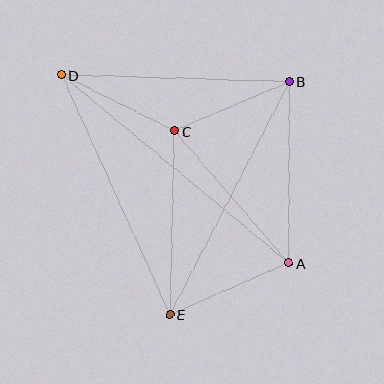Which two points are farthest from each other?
Points A and D are farthest from each other.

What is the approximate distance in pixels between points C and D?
The distance between C and D is approximately 126 pixels.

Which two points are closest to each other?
Points B and C are closest to each other.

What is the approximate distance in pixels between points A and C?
The distance between A and C is approximately 175 pixels.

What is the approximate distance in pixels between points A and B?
The distance between A and B is approximately 182 pixels.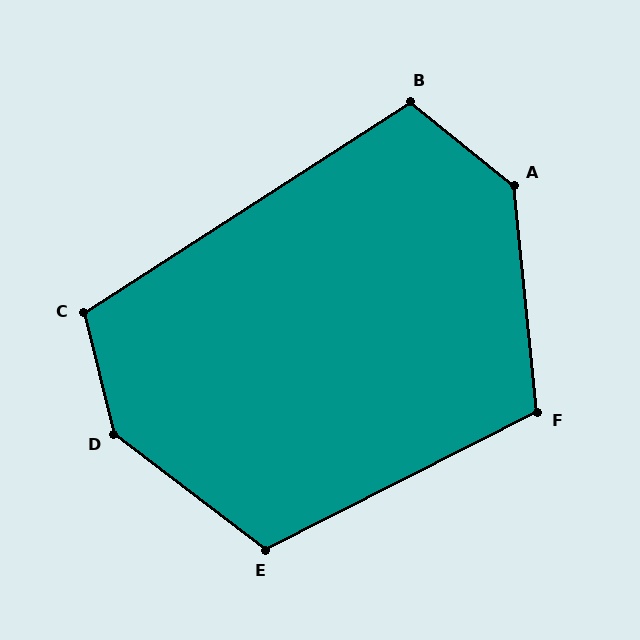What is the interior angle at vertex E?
Approximately 116 degrees (obtuse).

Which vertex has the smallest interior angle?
B, at approximately 108 degrees.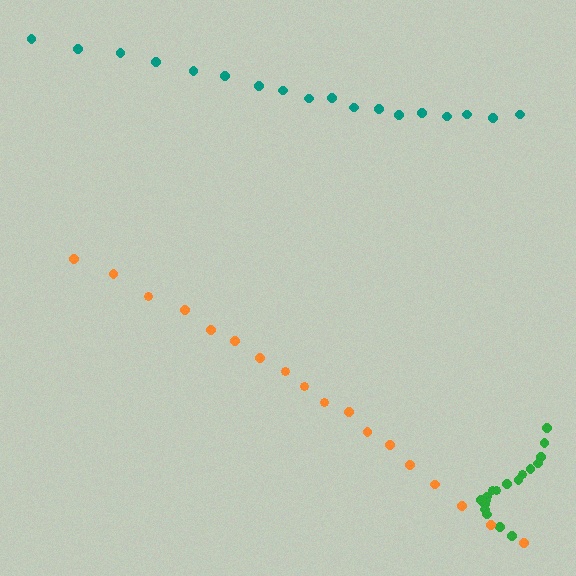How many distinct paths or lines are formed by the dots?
There are 3 distinct paths.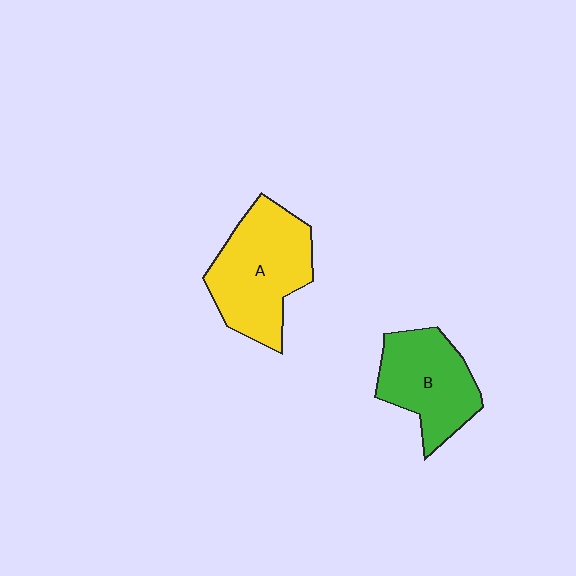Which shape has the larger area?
Shape A (yellow).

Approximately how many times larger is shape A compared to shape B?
Approximately 1.2 times.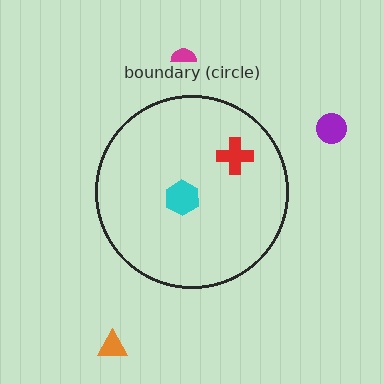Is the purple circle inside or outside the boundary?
Outside.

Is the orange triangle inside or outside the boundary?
Outside.